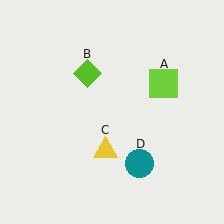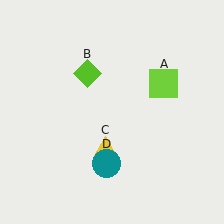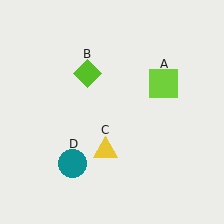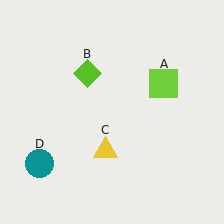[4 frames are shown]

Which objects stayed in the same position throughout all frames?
Lime square (object A) and lime diamond (object B) and yellow triangle (object C) remained stationary.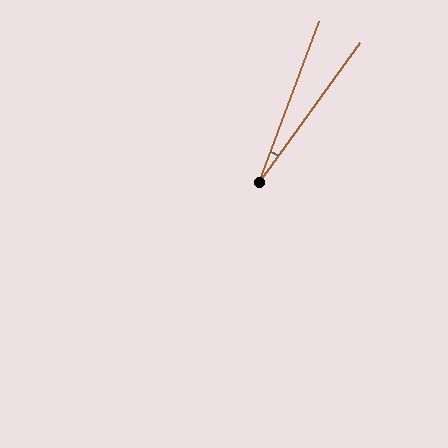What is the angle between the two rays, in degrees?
Approximately 15 degrees.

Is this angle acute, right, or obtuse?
It is acute.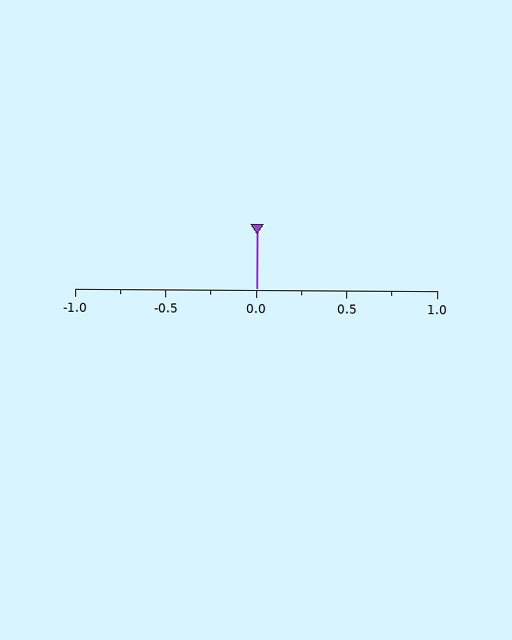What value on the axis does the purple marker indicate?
The marker indicates approximately 0.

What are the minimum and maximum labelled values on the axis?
The axis runs from -1.0 to 1.0.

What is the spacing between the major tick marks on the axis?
The major ticks are spaced 0.5 apart.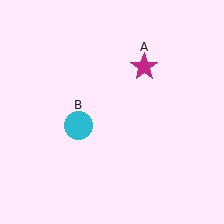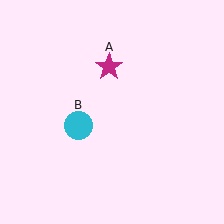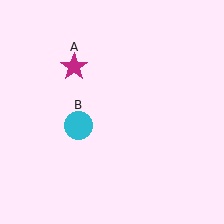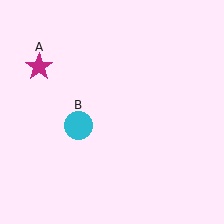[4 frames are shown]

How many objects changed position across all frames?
1 object changed position: magenta star (object A).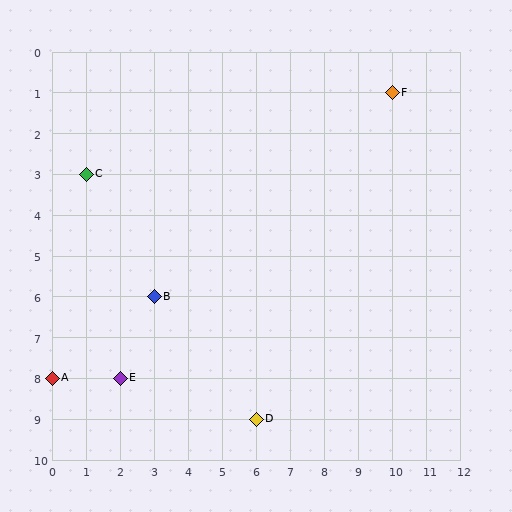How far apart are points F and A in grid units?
Points F and A are 10 columns and 7 rows apart (about 12.2 grid units diagonally).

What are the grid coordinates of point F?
Point F is at grid coordinates (10, 1).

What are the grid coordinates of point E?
Point E is at grid coordinates (2, 8).